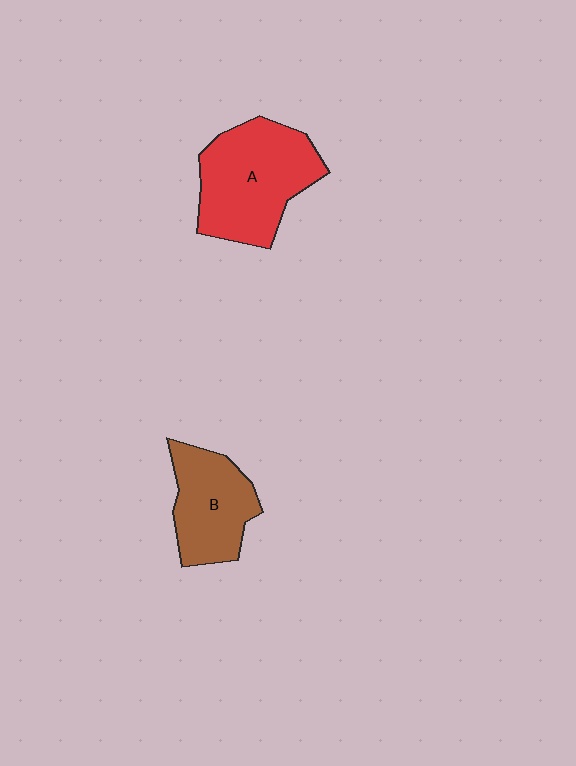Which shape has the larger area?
Shape A (red).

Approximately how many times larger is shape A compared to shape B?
Approximately 1.4 times.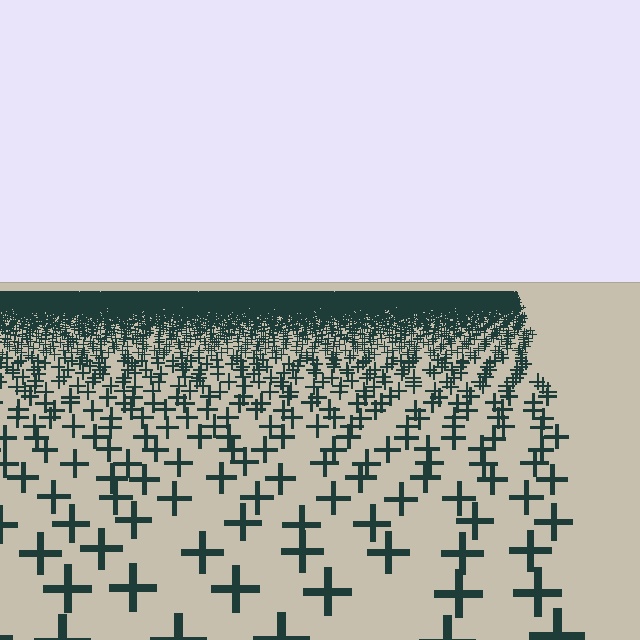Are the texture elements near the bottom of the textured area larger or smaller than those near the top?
Larger. Near the bottom, elements are closer to the viewer and appear at a bigger on-screen size.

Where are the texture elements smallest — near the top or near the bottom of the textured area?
Near the top.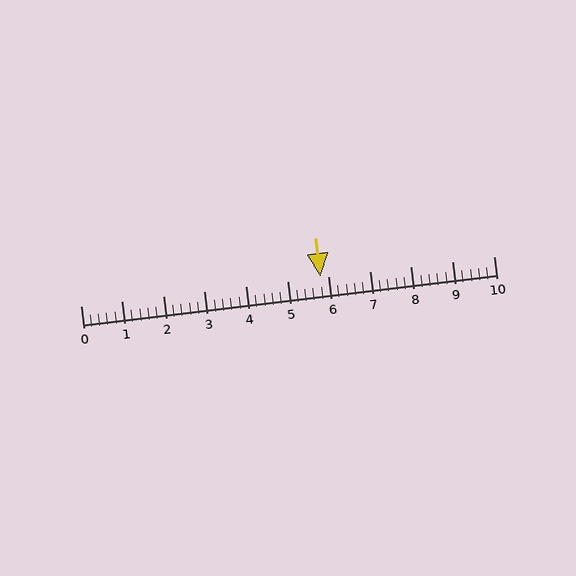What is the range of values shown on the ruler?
The ruler shows values from 0 to 10.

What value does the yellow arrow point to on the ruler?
The yellow arrow points to approximately 5.8.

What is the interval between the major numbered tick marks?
The major tick marks are spaced 1 units apart.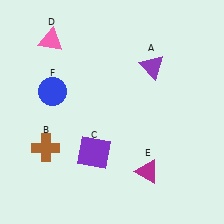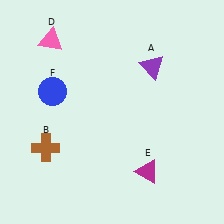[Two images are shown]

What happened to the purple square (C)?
The purple square (C) was removed in Image 2. It was in the bottom-left area of Image 1.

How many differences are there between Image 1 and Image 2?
There is 1 difference between the two images.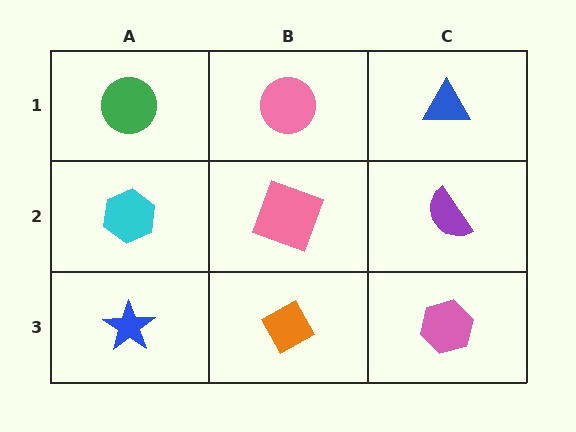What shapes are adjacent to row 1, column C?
A purple semicircle (row 2, column C), a pink circle (row 1, column B).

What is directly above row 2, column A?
A green circle.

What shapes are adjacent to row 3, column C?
A purple semicircle (row 2, column C), an orange diamond (row 3, column B).